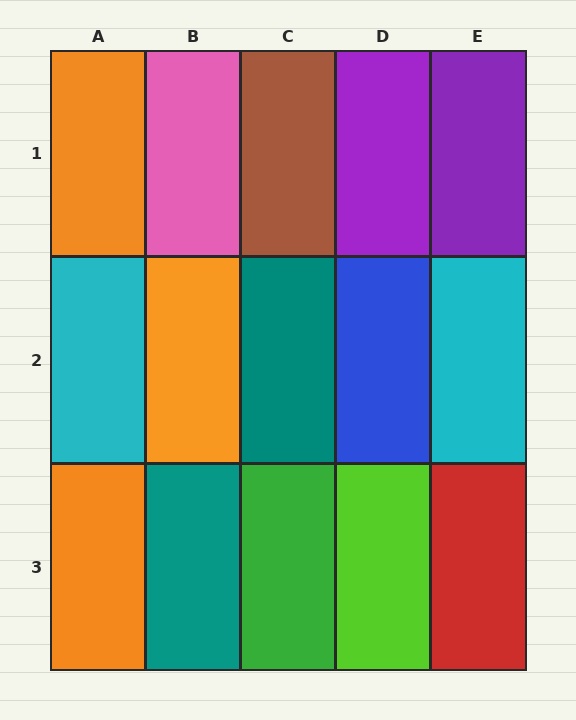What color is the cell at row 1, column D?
Purple.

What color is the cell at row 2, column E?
Cyan.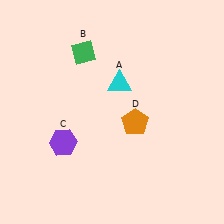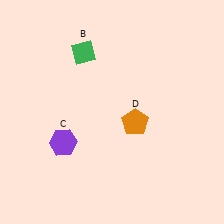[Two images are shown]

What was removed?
The cyan triangle (A) was removed in Image 2.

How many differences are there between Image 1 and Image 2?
There is 1 difference between the two images.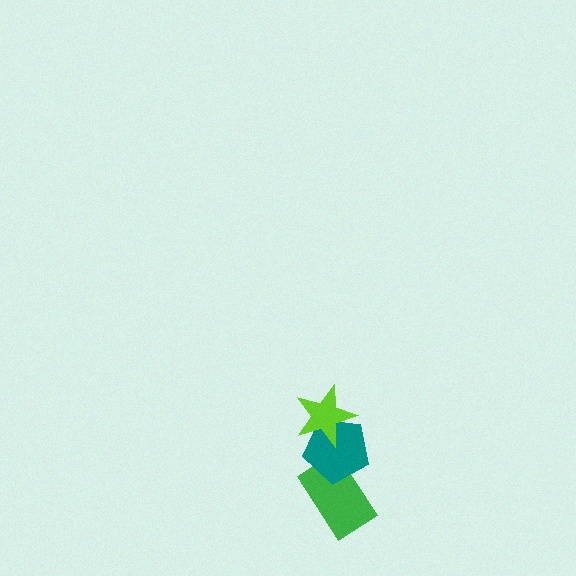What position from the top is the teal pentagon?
The teal pentagon is 2nd from the top.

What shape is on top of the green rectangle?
The teal pentagon is on top of the green rectangle.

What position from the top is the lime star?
The lime star is 1st from the top.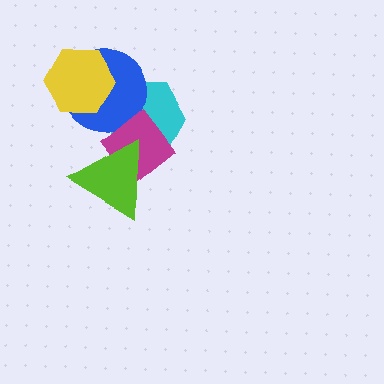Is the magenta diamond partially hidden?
Yes, it is partially covered by another shape.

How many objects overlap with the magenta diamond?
2 objects overlap with the magenta diamond.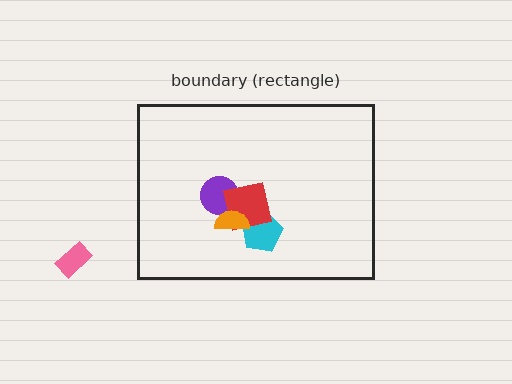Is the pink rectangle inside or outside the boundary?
Outside.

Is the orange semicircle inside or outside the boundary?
Inside.